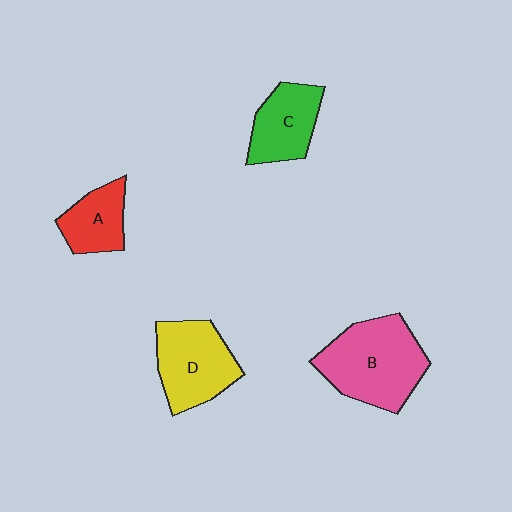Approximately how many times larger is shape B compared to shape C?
Approximately 1.6 times.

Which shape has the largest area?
Shape B (pink).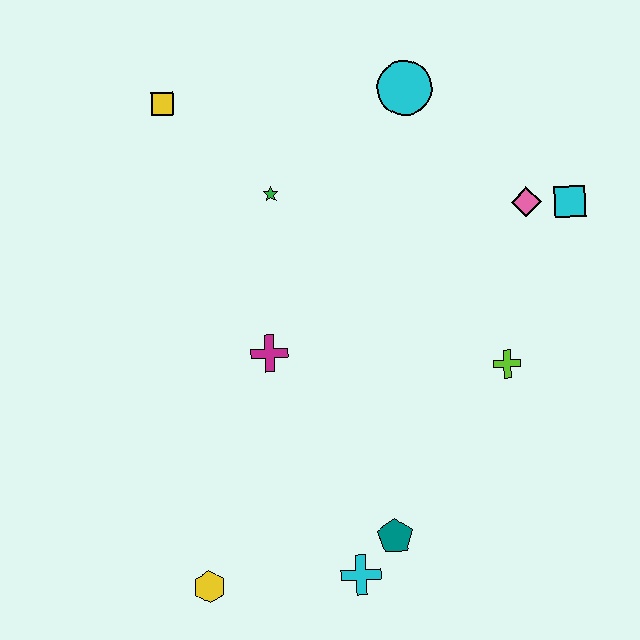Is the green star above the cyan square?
Yes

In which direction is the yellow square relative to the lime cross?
The yellow square is to the left of the lime cross.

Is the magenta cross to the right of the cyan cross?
No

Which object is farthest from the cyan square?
The yellow hexagon is farthest from the cyan square.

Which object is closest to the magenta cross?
The green star is closest to the magenta cross.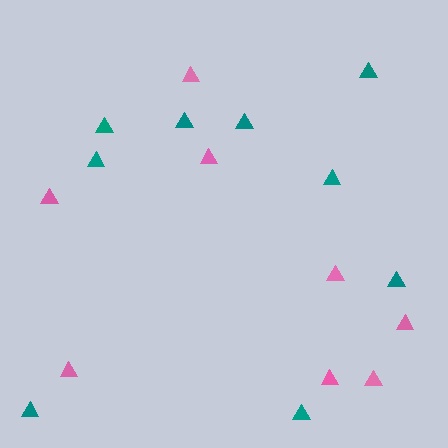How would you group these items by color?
There are 2 groups: one group of teal triangles (9) and one group of pink triangles (8).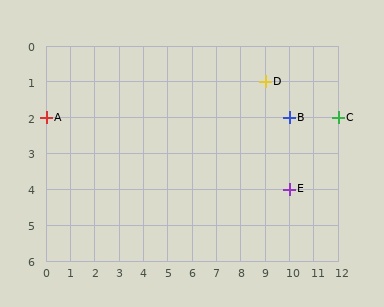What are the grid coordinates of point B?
Point B is at grid coordinates (10, 2).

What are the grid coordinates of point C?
Point C is at grid coordinates (12, 2).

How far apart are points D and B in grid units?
Points D and B are 1 column and 1 row apart (about 1.4 grid units diagonally).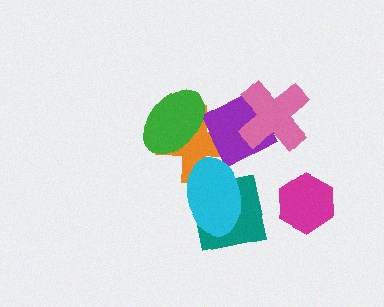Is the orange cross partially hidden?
Yes, it is partially covered by another shape.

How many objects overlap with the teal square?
1 object overlaps with the teal square.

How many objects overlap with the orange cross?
3 objects overlap with the orange cross.